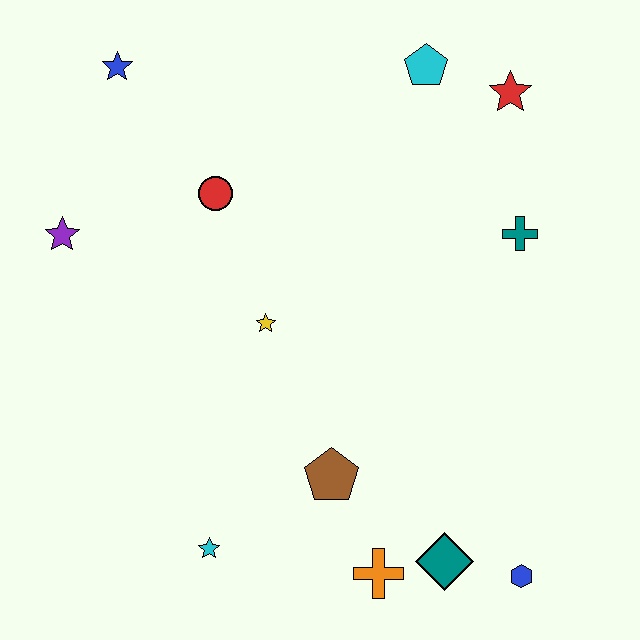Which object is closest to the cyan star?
The brown pentagon is closest to the cyan star.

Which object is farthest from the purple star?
The blue hexagon is farthest from the purple star.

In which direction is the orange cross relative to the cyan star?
The orange cross is to the right of the cyan star.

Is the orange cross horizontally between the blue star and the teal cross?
Yes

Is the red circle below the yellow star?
No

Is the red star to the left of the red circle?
No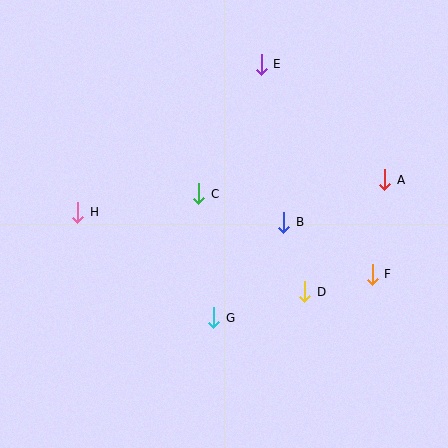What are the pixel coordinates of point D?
Point D is at (305, 292).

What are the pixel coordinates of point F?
Point F is at (372, 274).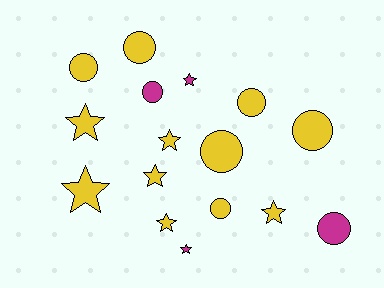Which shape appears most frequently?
Circle, with 8 objects.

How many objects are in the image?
There are 16 objects.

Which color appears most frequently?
Yellow, with 12 objects.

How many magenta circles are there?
There are 2 magenta circles.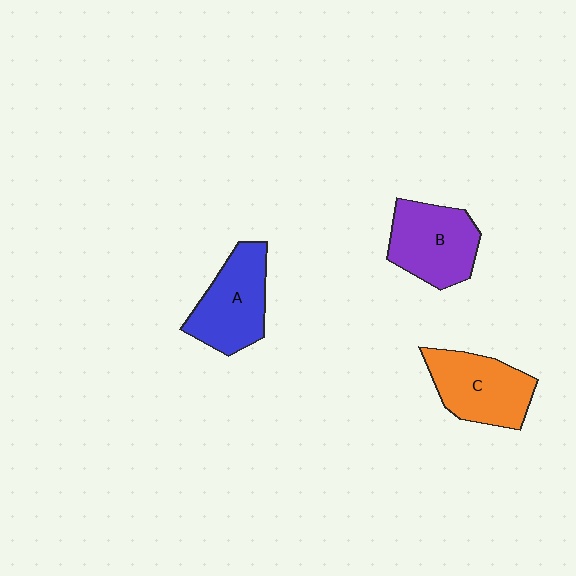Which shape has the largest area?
Shape B (purple).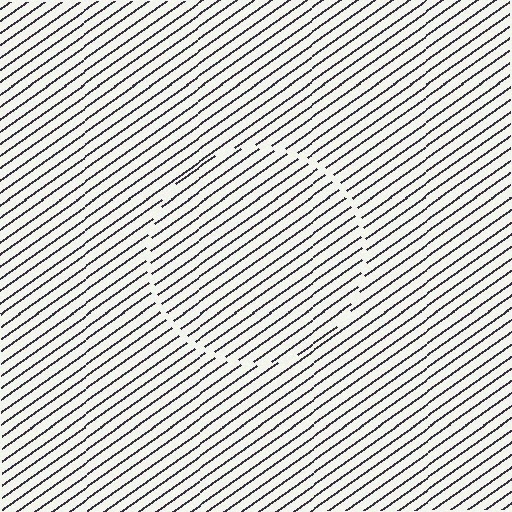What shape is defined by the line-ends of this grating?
An illusory circle. The interior of the shape contains the same grating, shifted by half a period — the contour is defined by the phase discontinuity where line-ends from the inner and outer gratings abut.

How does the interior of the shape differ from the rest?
The interior of the shape contains the same grating, shifted by half a period — the contour is defined by the phase discontinuity where line-ends from the inner and outer gratings abut.